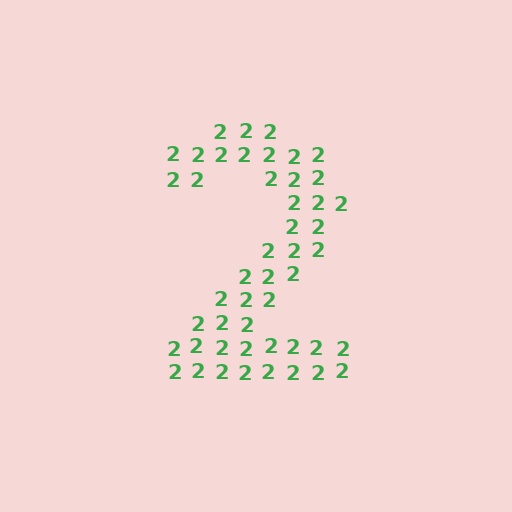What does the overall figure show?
The overall figure shows the digit 2.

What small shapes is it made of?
It is made of small digit 2's.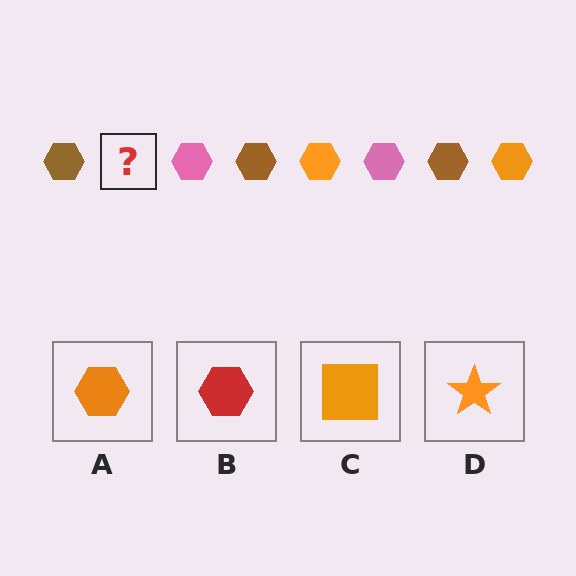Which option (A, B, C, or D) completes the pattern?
A.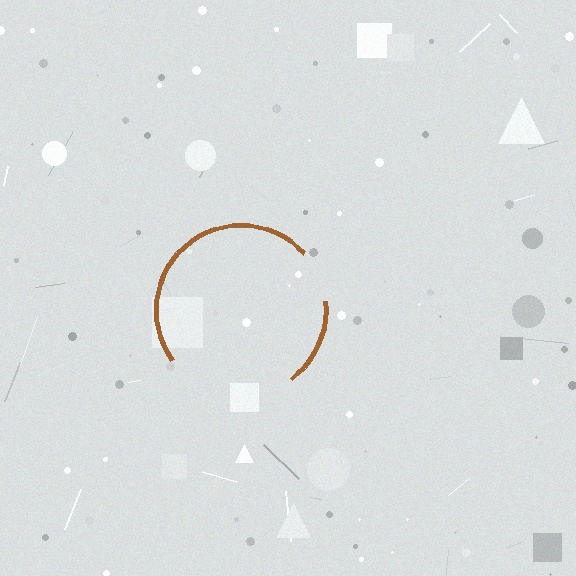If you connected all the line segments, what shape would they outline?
They would outline a circle.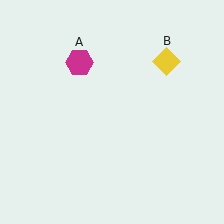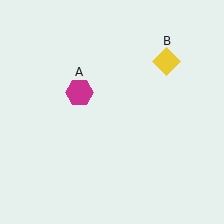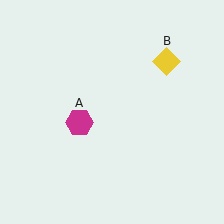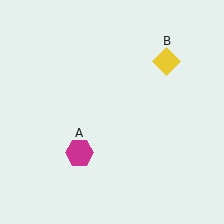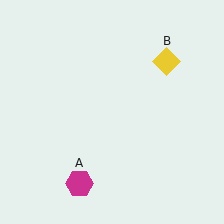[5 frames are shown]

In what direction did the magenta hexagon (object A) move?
The magenta hexagon (object A) moved down.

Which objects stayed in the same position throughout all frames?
Yellow diamond (object B) remained stationary.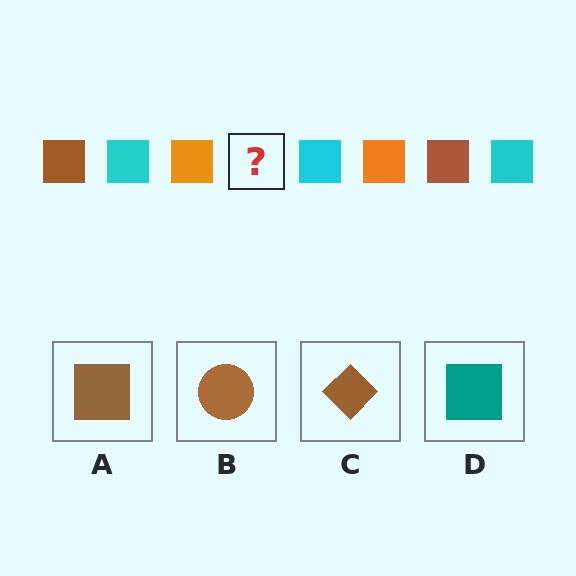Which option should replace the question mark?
Option A.